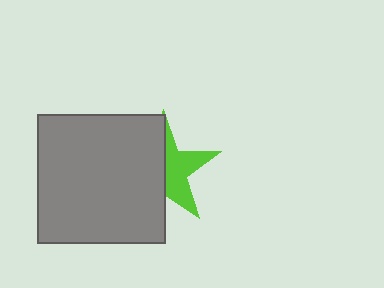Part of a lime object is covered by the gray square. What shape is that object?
It is a star.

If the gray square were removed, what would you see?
You would see the complete lime star.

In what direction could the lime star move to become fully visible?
The lime star could move right. That would shift it out from behind the gray square entirely.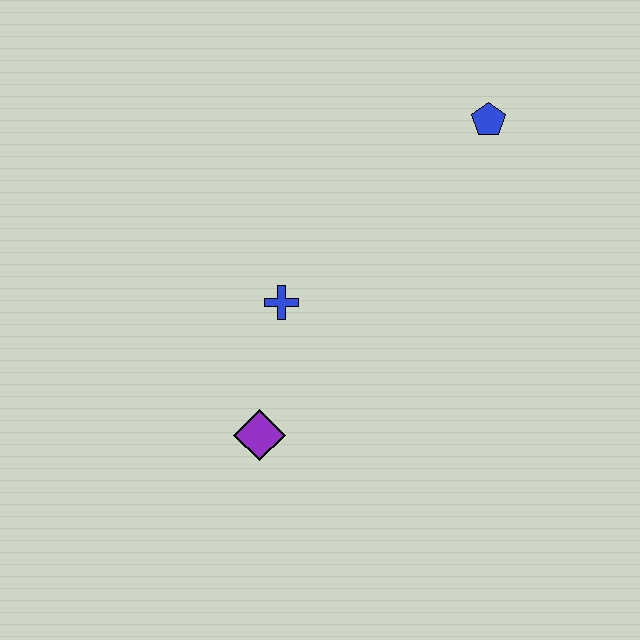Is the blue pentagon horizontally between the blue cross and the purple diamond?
No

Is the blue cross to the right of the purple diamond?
Yes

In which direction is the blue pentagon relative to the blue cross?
The blue pentagon is to the right of the blue cross.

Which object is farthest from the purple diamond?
The blue pentagon is farthest from the purple diamond.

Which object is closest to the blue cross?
The purple diamond is closest to the blue cross.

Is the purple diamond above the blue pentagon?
No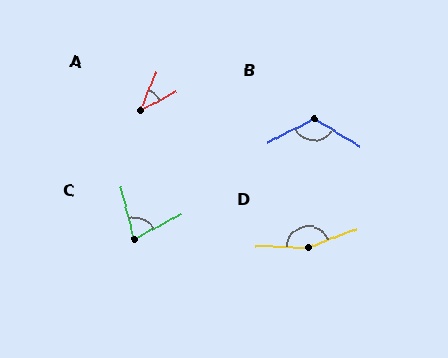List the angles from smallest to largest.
A (40°), C (76°), B (122°), D (158°).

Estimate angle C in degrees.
Approximately 76 degrees.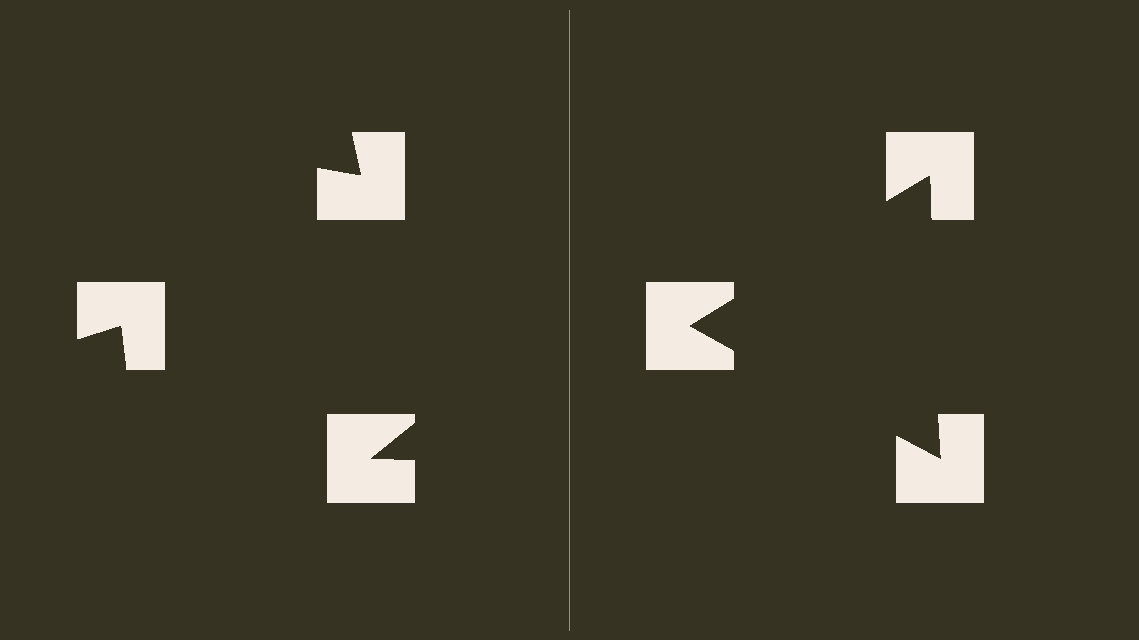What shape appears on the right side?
An illusory triangle.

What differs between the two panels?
The notched squares are positioned identically on both sides; only the wedge orientations differ. On the right they align to a triangle; on the left they are misaligned.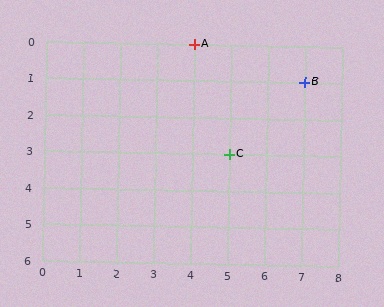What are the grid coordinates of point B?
Point B is at grid coordinates (7, 1).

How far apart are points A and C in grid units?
Points A and C are 1 column and 3 rows apart (about 3.2 grid units diagonally).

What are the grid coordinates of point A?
Point A is at grid coordinates (4, 0).